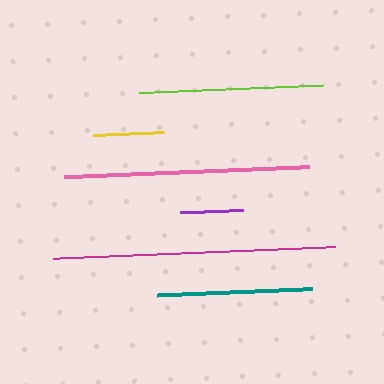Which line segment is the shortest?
The purple line is the shortest at approximately 63 pixels.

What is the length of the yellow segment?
The yellow segment is approximately 71 pixels long.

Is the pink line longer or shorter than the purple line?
The pink line is longer than the purple line.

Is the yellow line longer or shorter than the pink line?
The pink line is longer than the yellow line.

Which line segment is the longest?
The magenta line is the longest at approximately 283 pixels.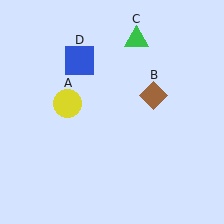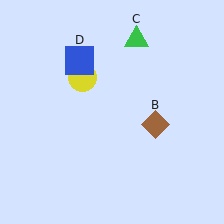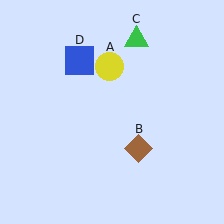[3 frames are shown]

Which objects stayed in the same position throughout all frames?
Green triangle (object C) and blue square (object D) remained stationary.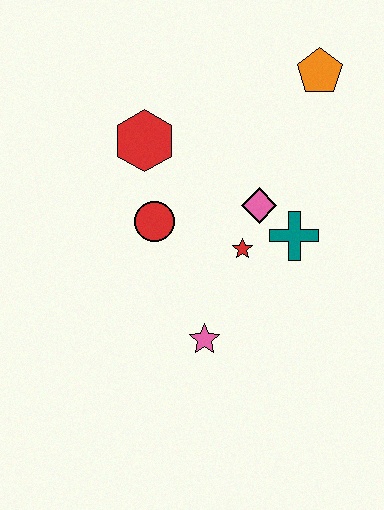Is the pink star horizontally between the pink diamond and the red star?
No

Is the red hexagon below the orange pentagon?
Yes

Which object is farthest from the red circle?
The orange pentagon is farthest from the red circle.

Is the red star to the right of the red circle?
Yes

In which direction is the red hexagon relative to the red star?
The red hexagon is above the red star.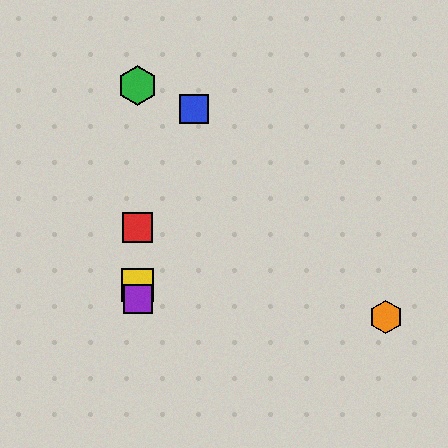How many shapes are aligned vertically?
4 shapes (the red square, the green hexagon, the yellow square, the purple square) are aligned vertically.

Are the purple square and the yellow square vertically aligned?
Yes, both are at x≈138.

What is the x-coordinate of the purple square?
The purple square is at x≈138.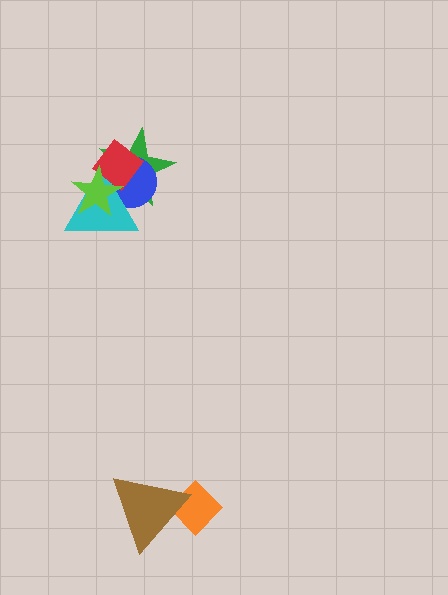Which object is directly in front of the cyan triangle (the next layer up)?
The red diamond is directly in front of the cyan triangle.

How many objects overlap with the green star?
4 objects overlap with the green star.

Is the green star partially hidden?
Yes, it is partially covered by another shape.